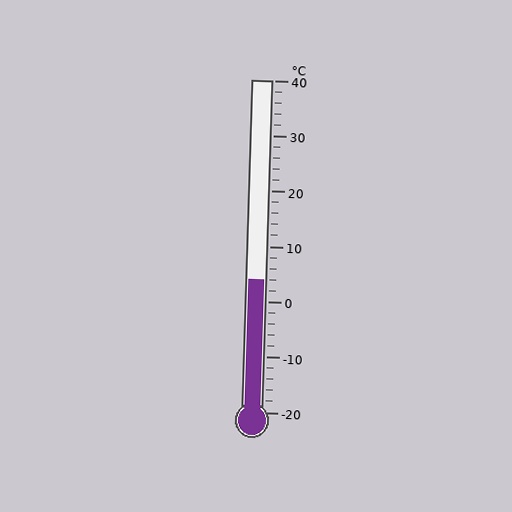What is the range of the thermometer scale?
The thermometer scale ranges from -20°C to 40°C.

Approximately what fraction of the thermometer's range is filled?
The thermometer is filled to approximately 40% of its range.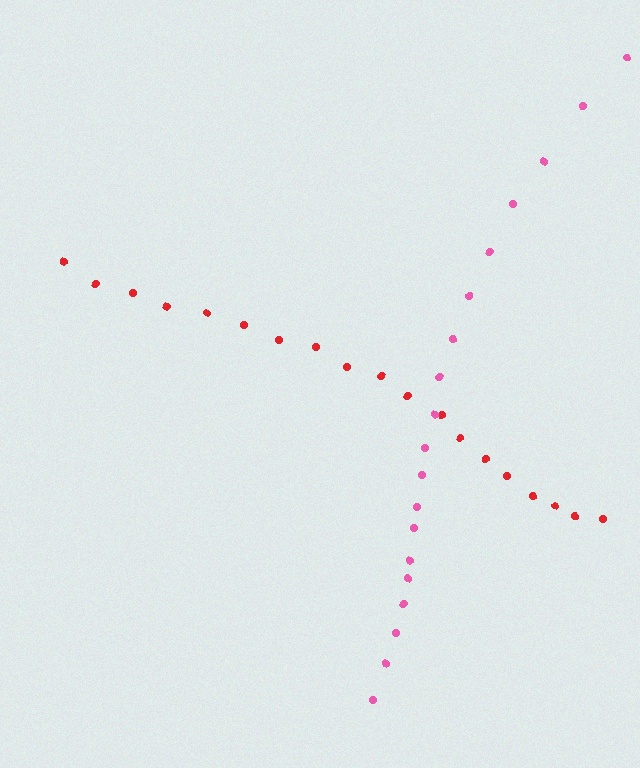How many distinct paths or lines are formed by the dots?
There are 2 distinct paths.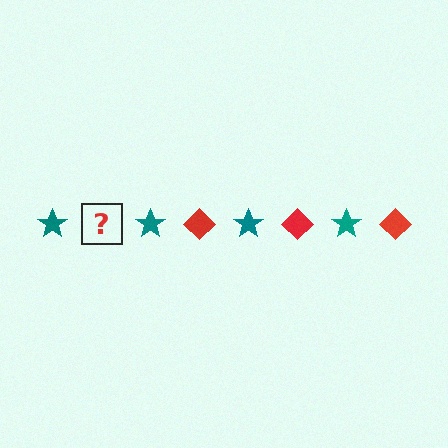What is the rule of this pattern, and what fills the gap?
The rule is that the pattern alternates between teal star and red diamond. The gap should be filled with a red diamond.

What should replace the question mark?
The question mark should be replaced with a red diamond.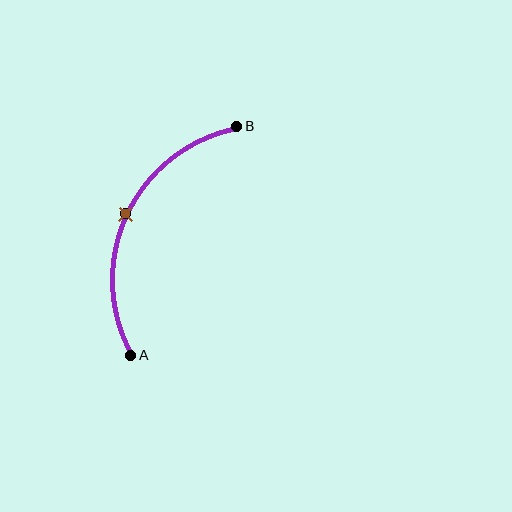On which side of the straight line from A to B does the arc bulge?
The arc bulges to the left of the straight line connecting A and B.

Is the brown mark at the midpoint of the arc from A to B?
Yes. The brown mark lies on the arc at equal arc-length from both A and B — it is the arc midpoint.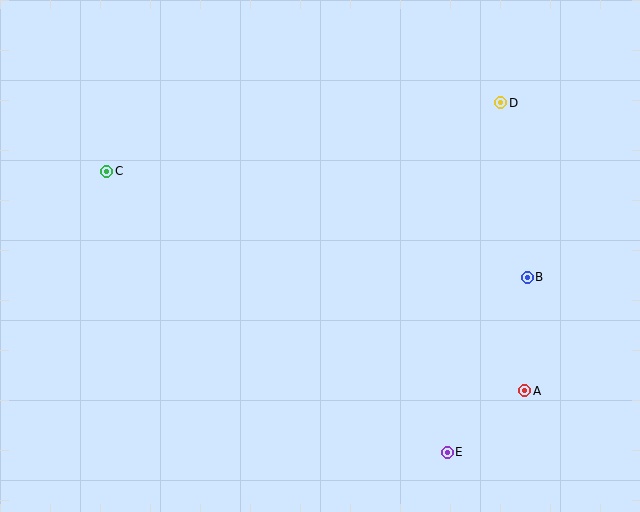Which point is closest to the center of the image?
Point B at (527, 277) is closest to the center.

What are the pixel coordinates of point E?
Point E is at (447, 452).